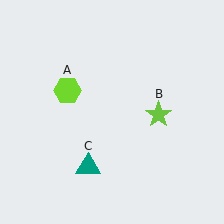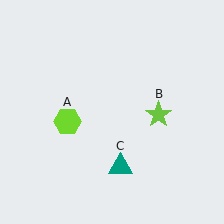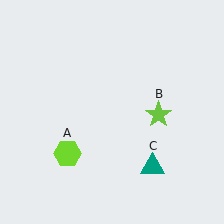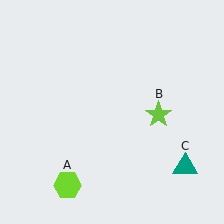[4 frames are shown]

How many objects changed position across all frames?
2 objects changed position: lime hexagon (object A), teal triangle (object C).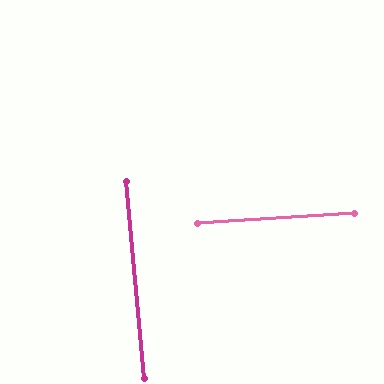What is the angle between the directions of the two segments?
Approximately 88 degrees.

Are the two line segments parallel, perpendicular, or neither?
Perpendicular — they meet at approximately 88°.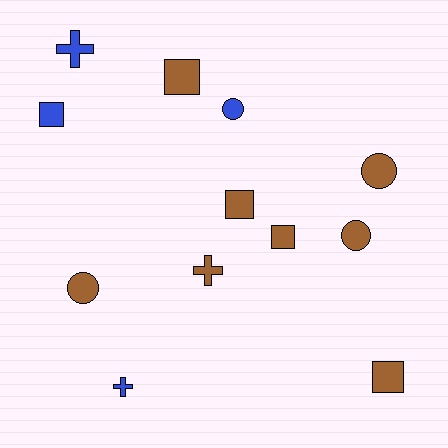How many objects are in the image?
There are 12 objects.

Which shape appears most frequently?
Square, with 5 objects.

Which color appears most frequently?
Brown, with 8 objects.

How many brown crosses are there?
There is 1 brown cross.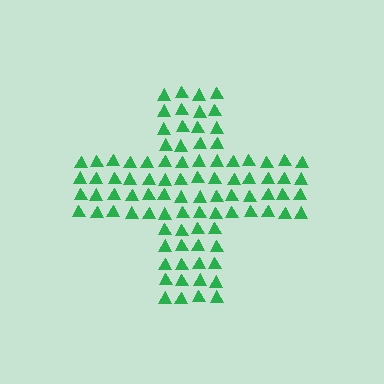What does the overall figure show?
The overall figure shows a cross.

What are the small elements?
The small elements are triangles.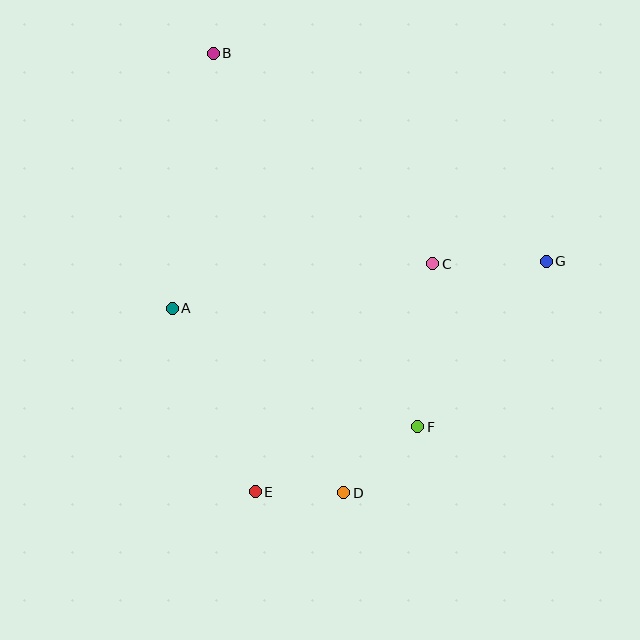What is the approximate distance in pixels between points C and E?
The distance between C and E is approximately 289 pixels.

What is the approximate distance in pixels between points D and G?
The distance between D and G is approximately 307 pixels.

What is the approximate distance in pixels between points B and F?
The distance between B and F is approximately 426 pixels.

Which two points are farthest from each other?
Points B and D are farthest from each other.